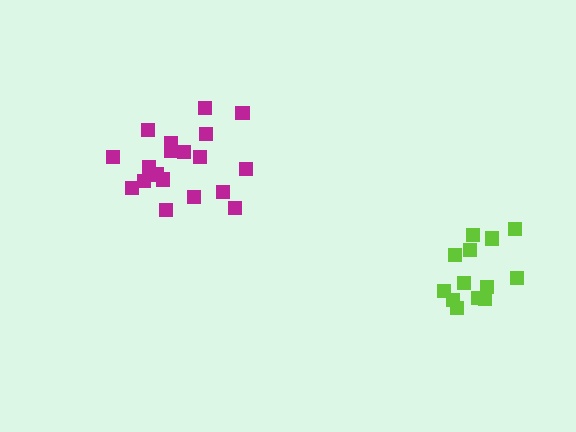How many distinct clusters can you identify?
There are 2 distinct clusters.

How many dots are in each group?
Group 1: 13 dots, Group 2: 19 dots (32 total).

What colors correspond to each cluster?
The clusters are colored: lime, magenta.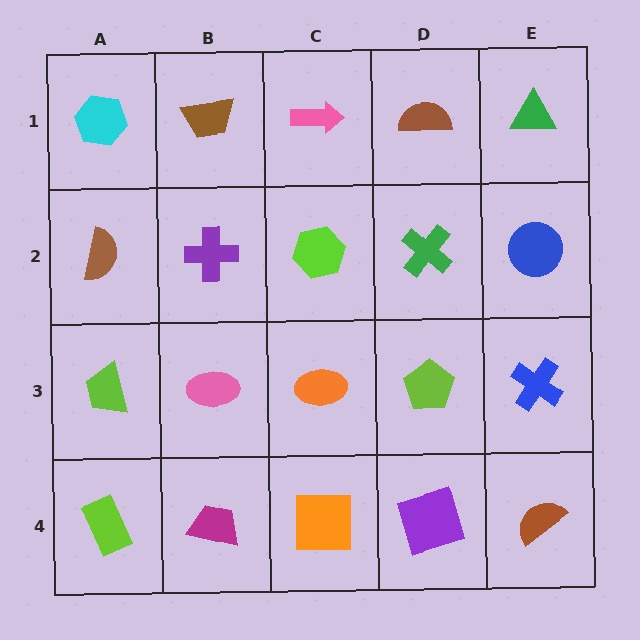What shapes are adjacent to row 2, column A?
A cyan hexagon (row 1, column A), a lime trapezoid (row 3, column A), a purple cross (row 2, column B).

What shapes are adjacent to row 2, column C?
A pink arrow (row 1, column C), an orange ellipse (row 3, column C), a purple cross (row 2, column B), a green cross (row 2, column D).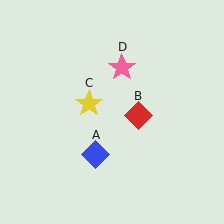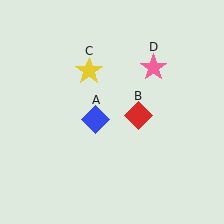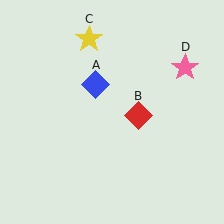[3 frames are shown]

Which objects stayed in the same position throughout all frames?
Red diamond (object B) remained stationary.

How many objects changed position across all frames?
3 objects changed position: blue diamond (object A), yellow star (object C), pink star (object D).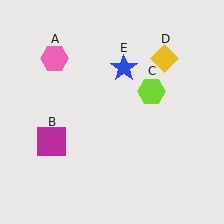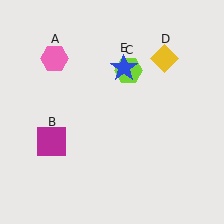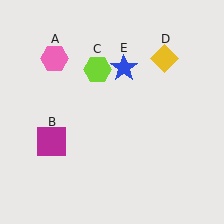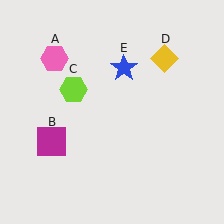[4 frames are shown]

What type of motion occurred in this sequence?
The lime hexagon (object C) rotated counterclockwise around the center of the scene.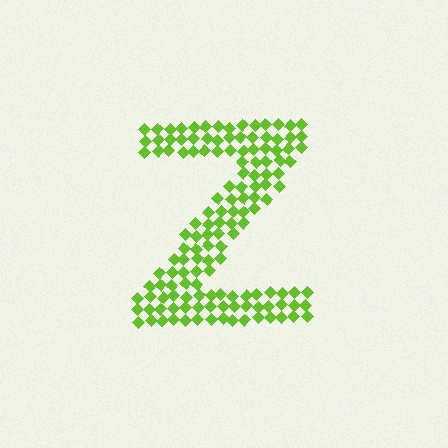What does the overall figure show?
The overall figure shows the letter Z.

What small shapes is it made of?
It is made of small diamonds.